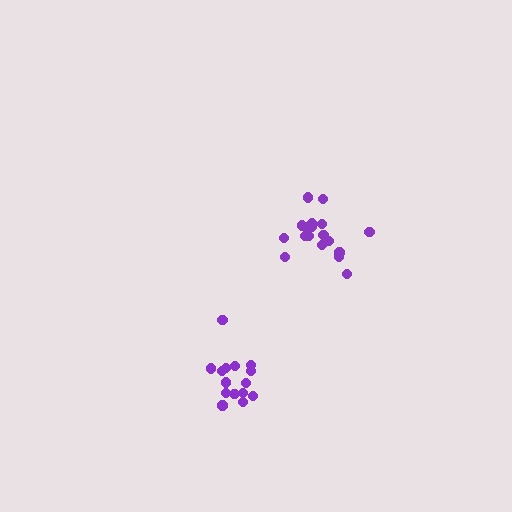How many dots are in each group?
Group 1: 19 dots, Group 2: 15 dots (34 total).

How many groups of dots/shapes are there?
There are 2 groups.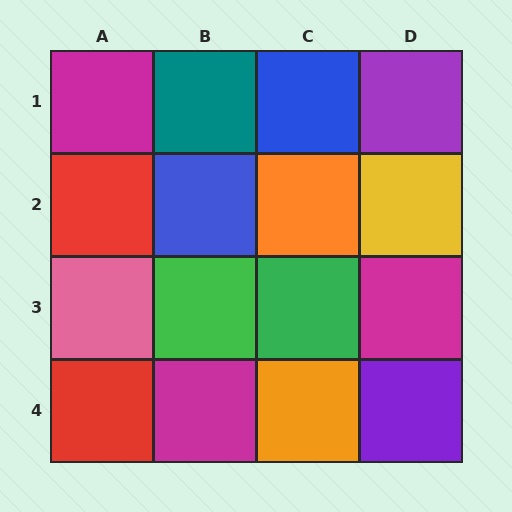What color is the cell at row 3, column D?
Magenta.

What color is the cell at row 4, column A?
Red.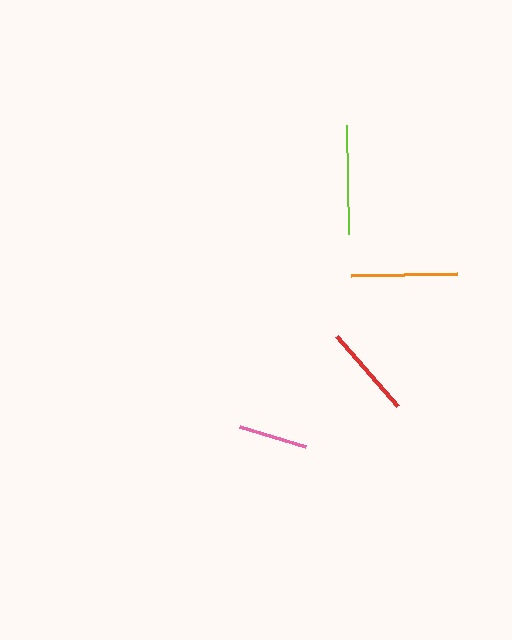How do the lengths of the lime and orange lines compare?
The lime and orange lines are approximately the same length.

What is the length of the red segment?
The red segment is approximately 92 pixels long.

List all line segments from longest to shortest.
From longest to shortest: lime, orange, red, pink.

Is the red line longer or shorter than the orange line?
The orange line is longer than the red line.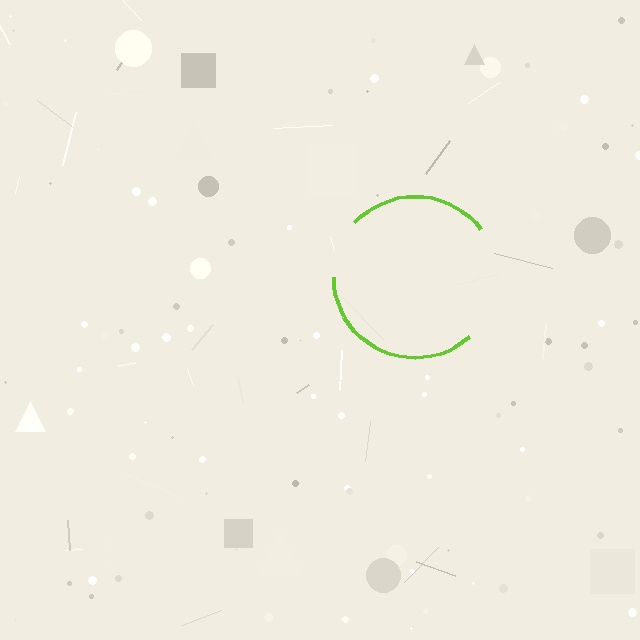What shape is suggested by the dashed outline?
The dashed outline suggests a circle.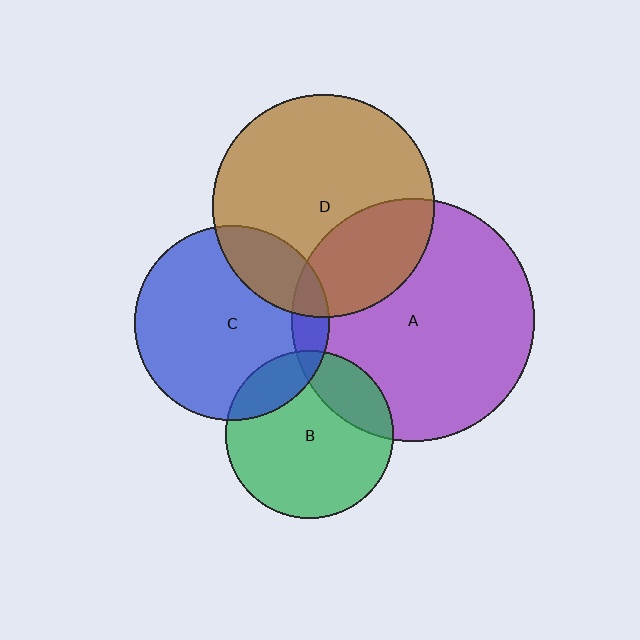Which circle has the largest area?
Circle A (purple).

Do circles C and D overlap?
Yes.